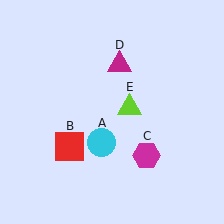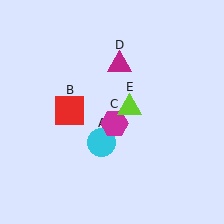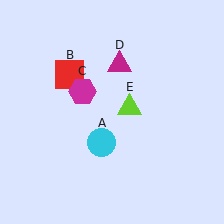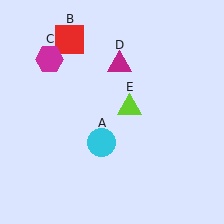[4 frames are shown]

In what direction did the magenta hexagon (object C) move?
The magenta hexagon (object C) moved up and to the left.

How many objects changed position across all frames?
2 objects changed position: red square (object B), magenta hexagon (object C).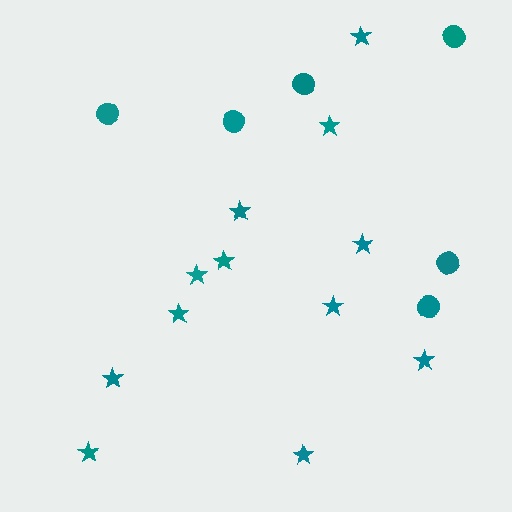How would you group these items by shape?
There are 2 groups: one group of circles (6) and one group of stars (12).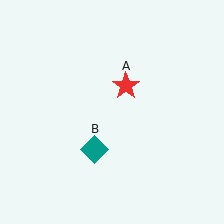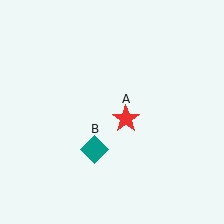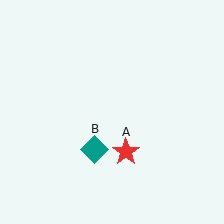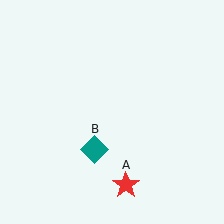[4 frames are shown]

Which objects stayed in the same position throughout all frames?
Teal diamond (object B) remained stationary.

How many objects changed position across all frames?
1 object changed position: red star (object A).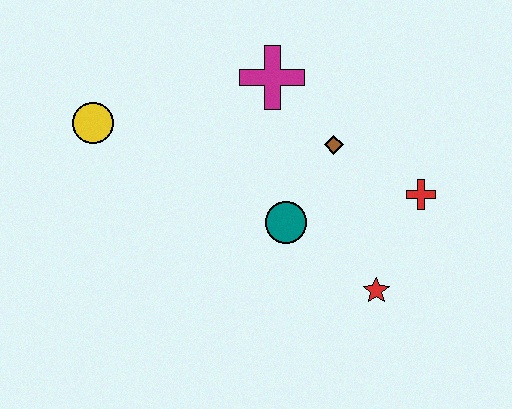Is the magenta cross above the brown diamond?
Yes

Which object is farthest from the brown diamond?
The yellow circle is farthest from the brown diamond.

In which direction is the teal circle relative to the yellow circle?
The teal circle is to the right of the yellow circle.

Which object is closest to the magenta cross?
The brown diamond is closest to the magenta cross.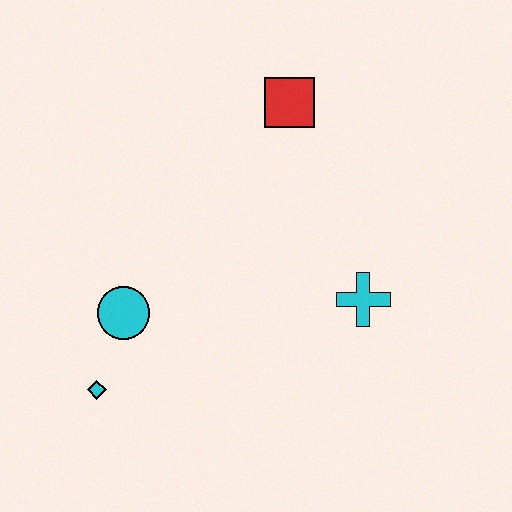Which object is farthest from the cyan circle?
The red square is farthest from the cyan circle.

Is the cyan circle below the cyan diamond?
No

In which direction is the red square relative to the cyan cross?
The red square is above the cyan cross.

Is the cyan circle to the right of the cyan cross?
No